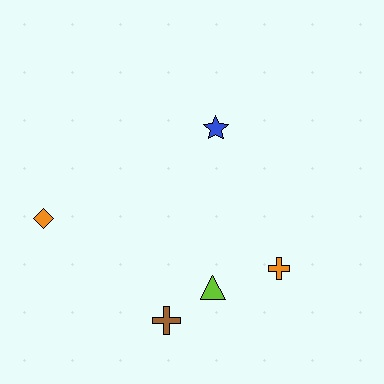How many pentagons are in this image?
There are no pentagons.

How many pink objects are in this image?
There are no pink objects.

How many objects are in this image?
There are 5 objects.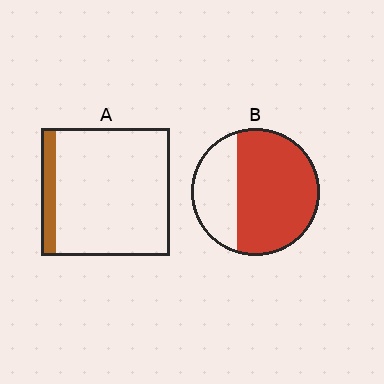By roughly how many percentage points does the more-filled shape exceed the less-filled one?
By roughly 55 percentage points (B over A).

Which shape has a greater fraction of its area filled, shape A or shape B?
Shape B.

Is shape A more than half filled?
No.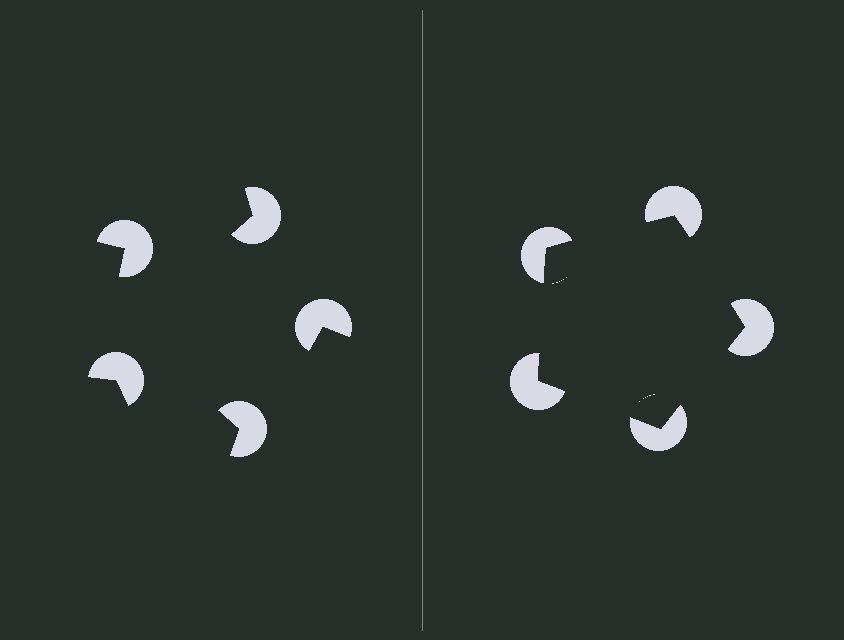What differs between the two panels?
The pac-man discs are positioned identically on both sides; only the wedge orientations differ. On the right they align to a pentagon; on the left they are misaligned.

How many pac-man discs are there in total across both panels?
10 — 5 on each side.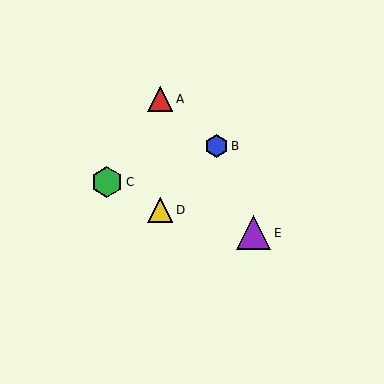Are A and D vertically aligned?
Yes, both are at x≈160.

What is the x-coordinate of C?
Object C is at x≈107.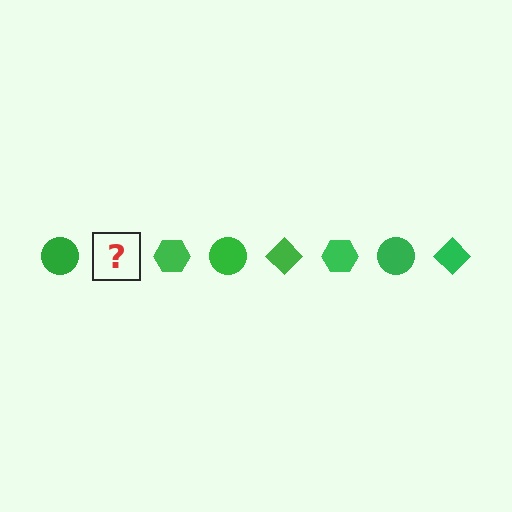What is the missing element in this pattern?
The missing element is a green diamond.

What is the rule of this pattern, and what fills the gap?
The rule is that the pattern cycles through circle, diamond, hexagon shapes in green. The gap should be filled with a green diamond.